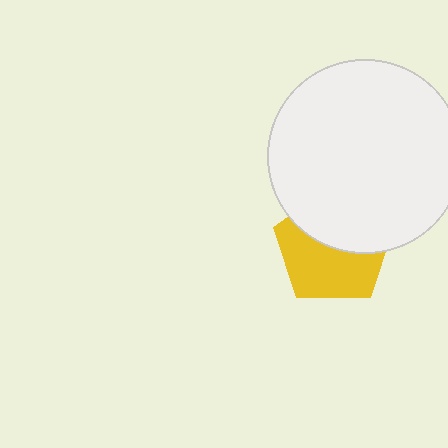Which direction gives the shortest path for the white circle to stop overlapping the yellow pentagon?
Moving up gives the shortest separation.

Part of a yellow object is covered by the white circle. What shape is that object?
It is a pentagon.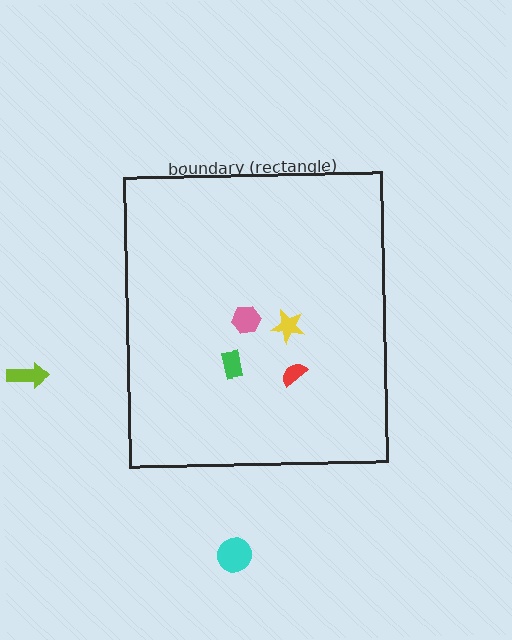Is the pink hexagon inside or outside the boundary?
Inside.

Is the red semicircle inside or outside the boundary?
Inside.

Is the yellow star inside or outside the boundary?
Inside.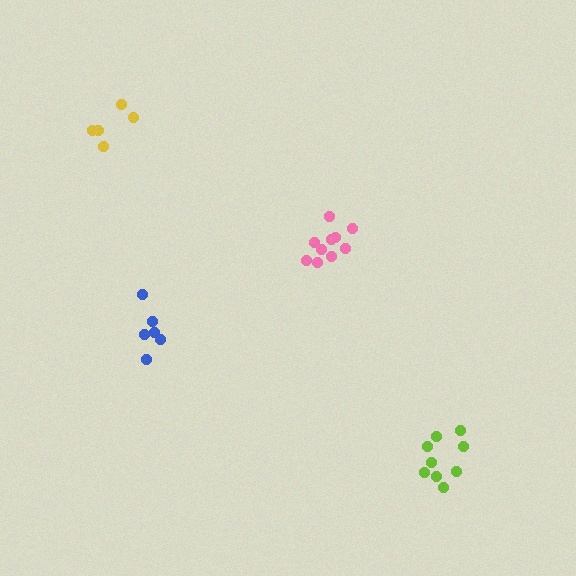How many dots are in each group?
Group 1: 5 dots, Group 2: 6 dots, Group 3: 9 dots, Group 4: 10 dots (30 total).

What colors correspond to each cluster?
The clusters are colored: yellow, blue, lime, pink.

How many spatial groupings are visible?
There are 4 spatial groupings.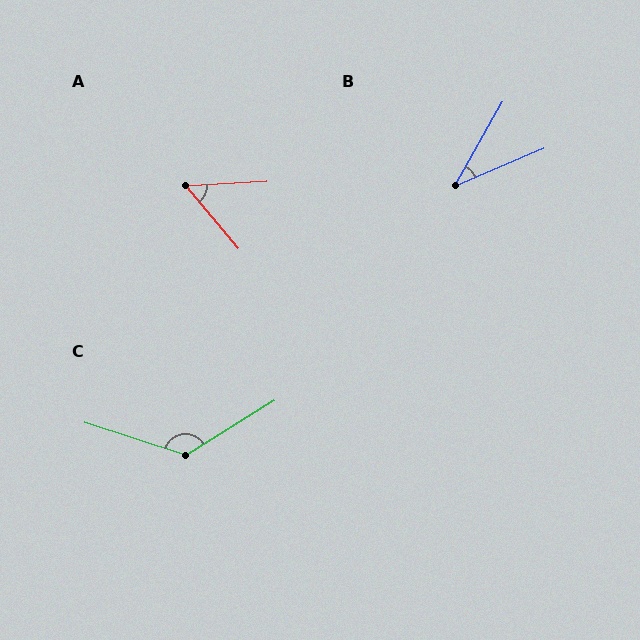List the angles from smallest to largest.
B (37°), A (53°), C (130°).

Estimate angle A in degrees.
Approximately 53 degrees.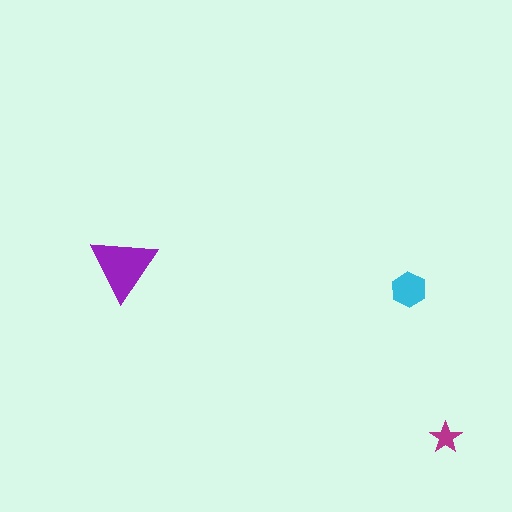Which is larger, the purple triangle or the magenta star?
The purple triangle.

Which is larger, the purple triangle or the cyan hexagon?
The purple triangle.